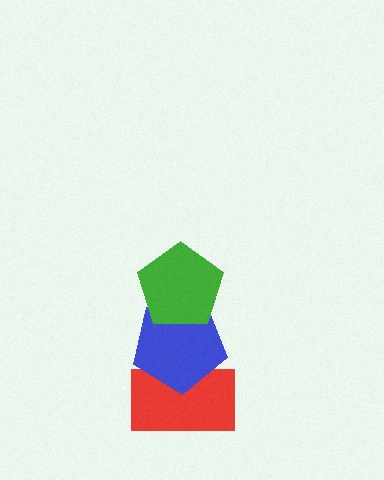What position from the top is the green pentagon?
The green pentagon is 1st from the top.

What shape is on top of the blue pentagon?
The green pentagon is on top of the blue pentagon.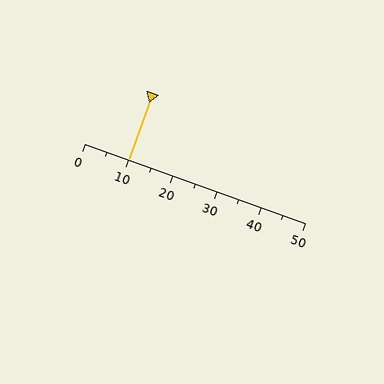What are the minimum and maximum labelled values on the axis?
The axis runs from 0 to 50.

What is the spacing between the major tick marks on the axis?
The major ticks are spaced 10 apart.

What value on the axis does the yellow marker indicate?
The marker indicates approximately 10.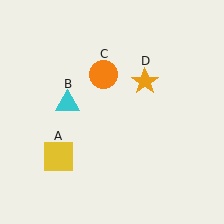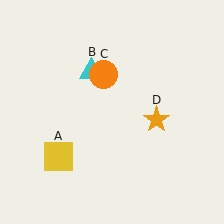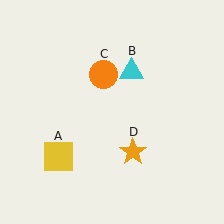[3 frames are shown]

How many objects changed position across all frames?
2 objects changed position: cyan triangle (object B), orange star (object D).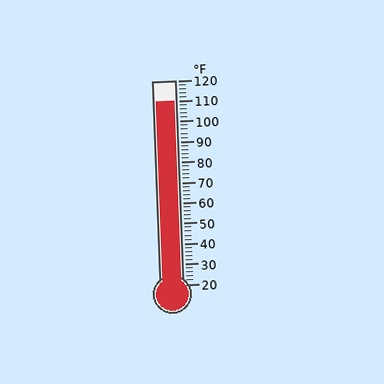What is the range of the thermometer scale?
The thermometer scale ranges from 20°F to 120°F.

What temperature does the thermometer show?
The thermometer shows approximately 110°F.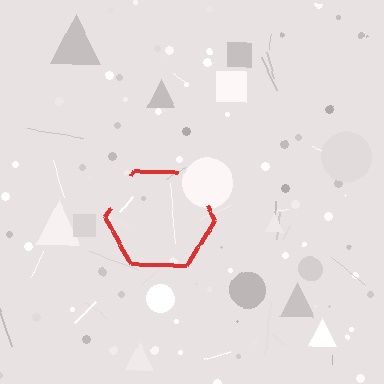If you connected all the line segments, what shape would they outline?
They would outline a hexagon.